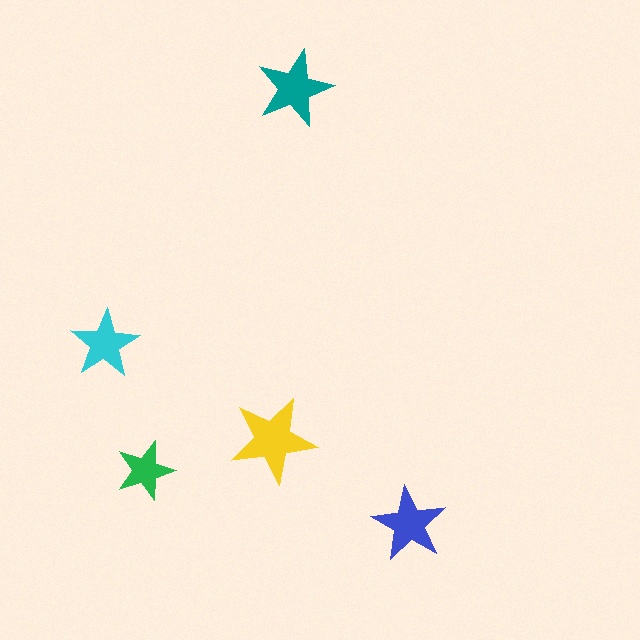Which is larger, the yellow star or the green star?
The yellow one.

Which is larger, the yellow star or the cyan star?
The yellow one.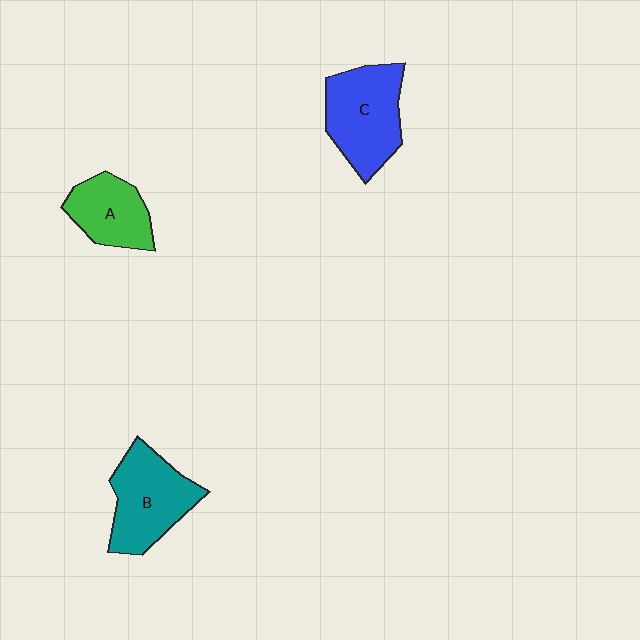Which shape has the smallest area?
Shape A (green).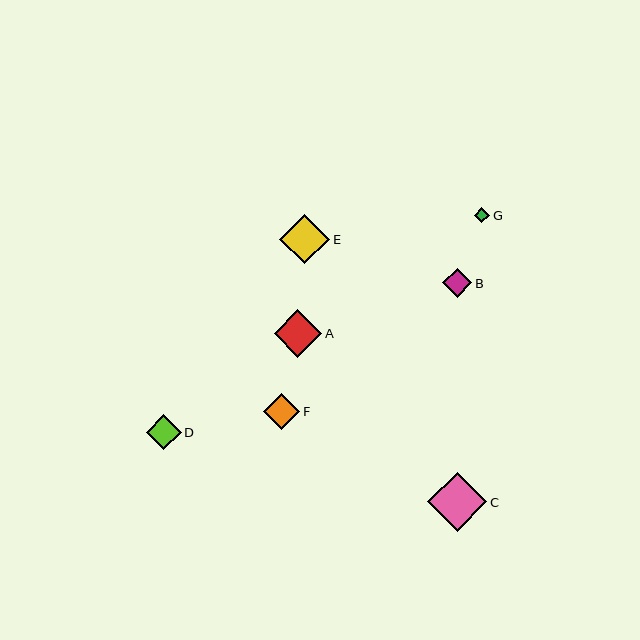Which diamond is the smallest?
Diamond G is the smallest with a size of approximately 15 pixels.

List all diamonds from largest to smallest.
From largest to smallest: C, E, A, F, D, B, G.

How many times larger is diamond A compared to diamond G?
Diamond A is approximately 3.2 times the size of diamond G.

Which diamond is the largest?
Diamond C is the largest with a size of approximately 60 pixels.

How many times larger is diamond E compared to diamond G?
Diamond E is approximately 3.3 times the size of diamond G.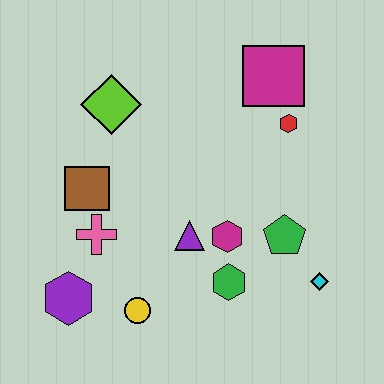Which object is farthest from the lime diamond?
The cyan diamond is farthest from the lime diamond.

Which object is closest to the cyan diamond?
The green pentagon is closest to the cyan diamond.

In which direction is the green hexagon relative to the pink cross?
The green hexagon is to the right of the pink cross.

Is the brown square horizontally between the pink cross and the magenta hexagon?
No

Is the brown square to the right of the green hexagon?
No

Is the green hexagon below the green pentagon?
Yes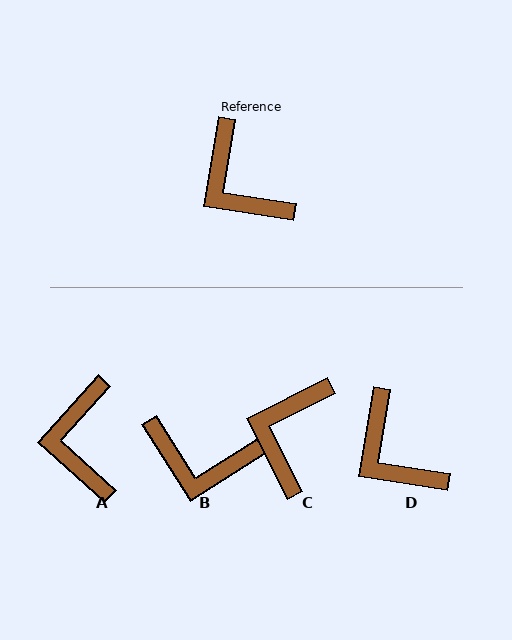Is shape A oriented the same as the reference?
No, it is off by about 33 degrees.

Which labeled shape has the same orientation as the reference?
D.